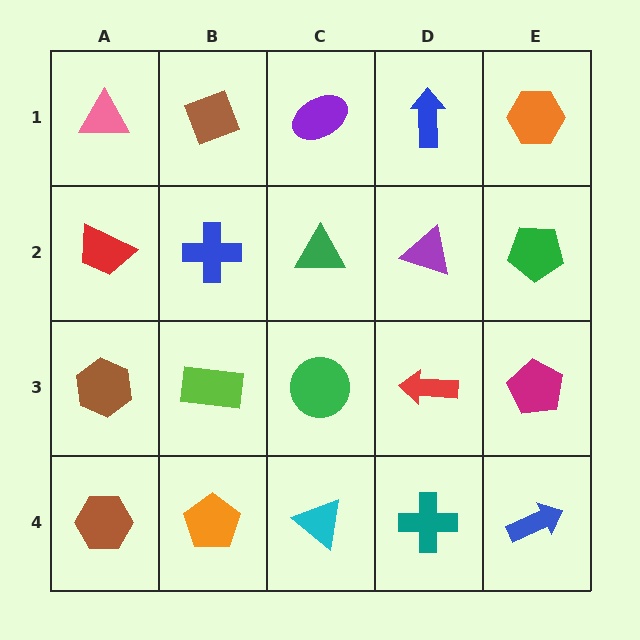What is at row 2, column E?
A green pentagon.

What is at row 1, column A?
A pink triangle.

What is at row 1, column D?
A blue arrow.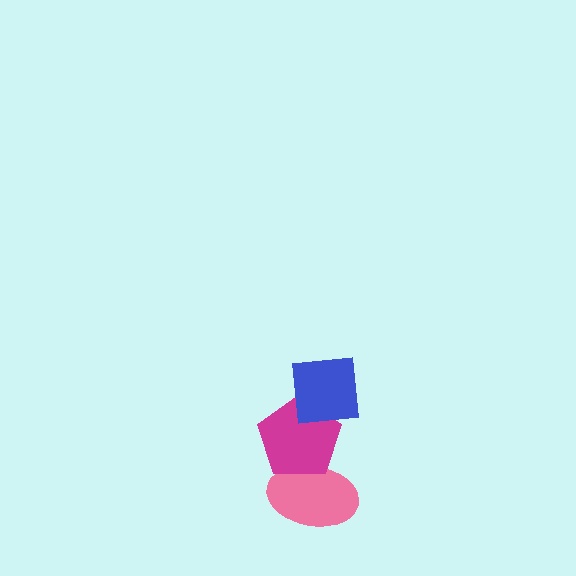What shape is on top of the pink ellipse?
The magenta pentagon is on top of the pink ellipse.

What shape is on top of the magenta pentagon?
The blue square is on top of the magenta pentagon.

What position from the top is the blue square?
The blue square is 1st from the top.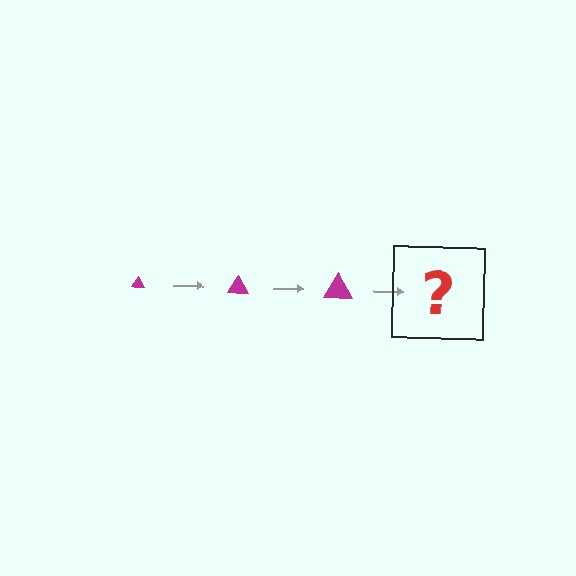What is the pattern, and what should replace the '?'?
The pattern is that the triangle gets progressively larger each step. The '?' should be a magenta triangle, larger than the previous one.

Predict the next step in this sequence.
The next step is a magenta triangle, larger than the previous one.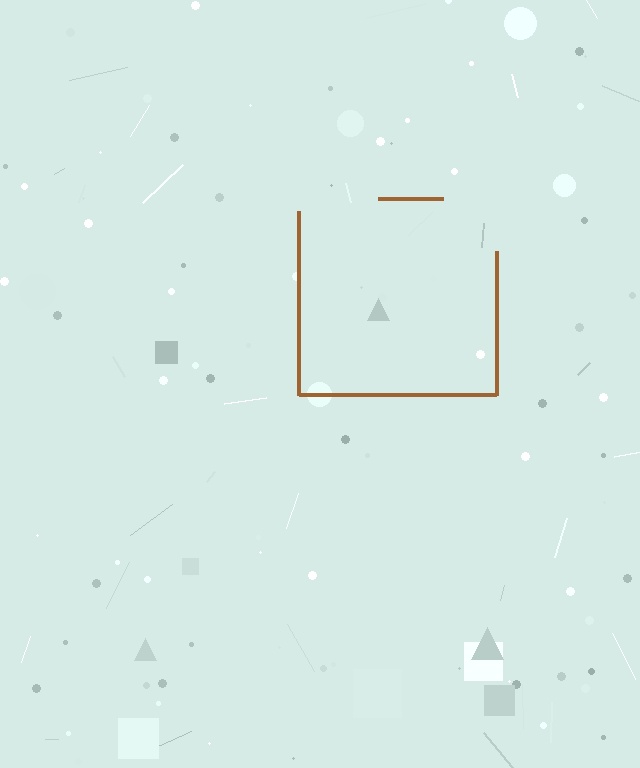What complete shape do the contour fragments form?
The contour fragments form a square.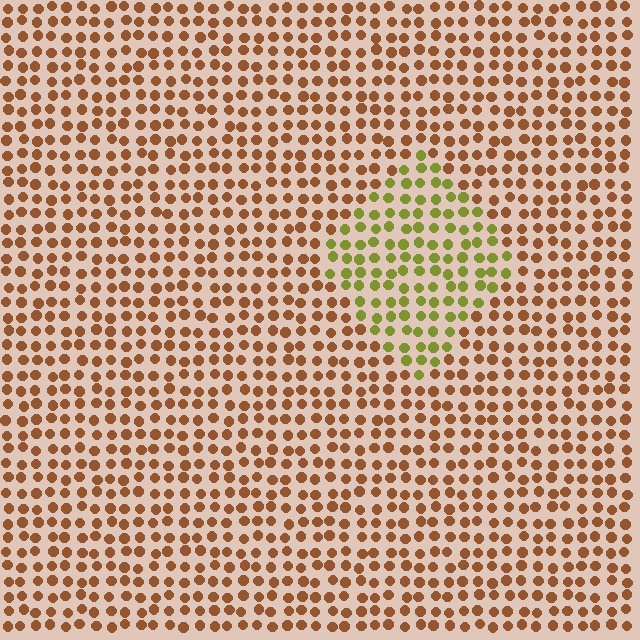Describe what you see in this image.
The image is filled with small brown elements in a uniform arrangement. A diamond-shaped region is visible where the elements are tinted to a slightly different hue, forming a subtle color boundary.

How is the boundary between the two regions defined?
The boundary is defined purely by a slight shift in hue (about 52 degrees). Spacing, size, and orientation are identical on both sides.